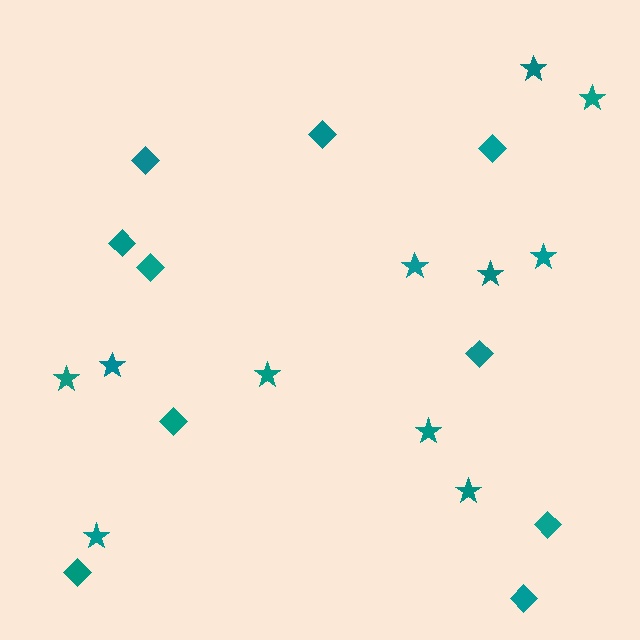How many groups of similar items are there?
There are 2 groups: one group of diamonds (10) and one group of stars (11).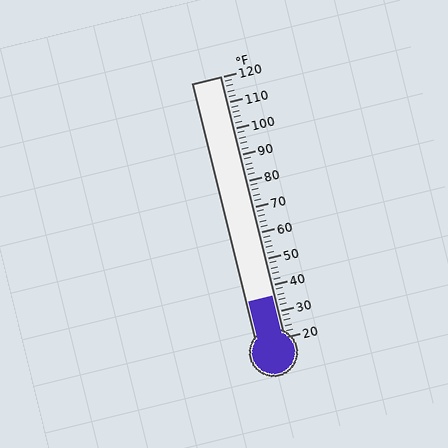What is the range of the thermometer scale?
The thermometer scale ranges from 20°F to 120°F.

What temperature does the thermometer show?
The thermometer shows approximately 36°F.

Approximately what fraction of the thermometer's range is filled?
The thermometer is filled to approximately 15% of its range.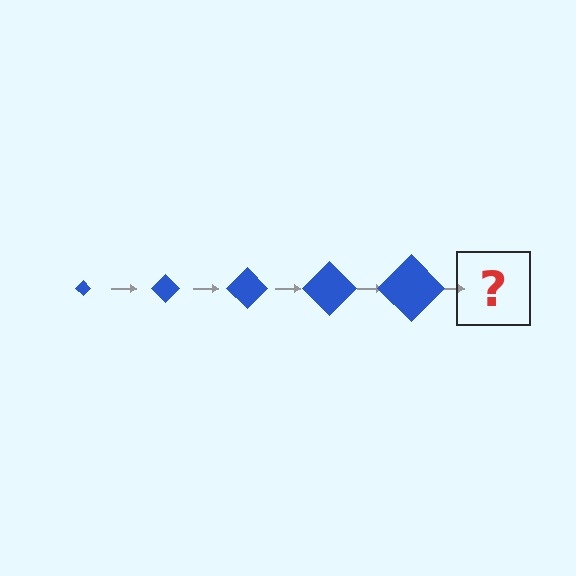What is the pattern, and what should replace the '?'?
The pattern is that the diamond gets progressively larger each step. The '?' should be a blue diamond, larger than the previous one.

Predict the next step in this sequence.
The next step is a blue diamond, larger than the previous one.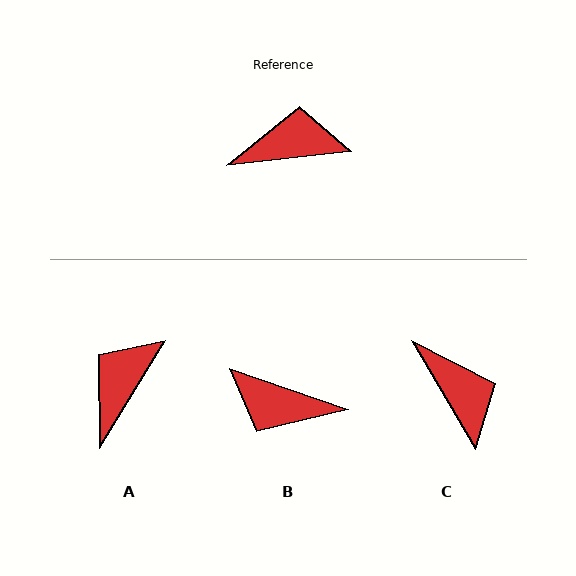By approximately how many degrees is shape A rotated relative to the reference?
Approximately 52 degrees counter-clockwise.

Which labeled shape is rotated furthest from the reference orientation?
B, about 155 degrees away.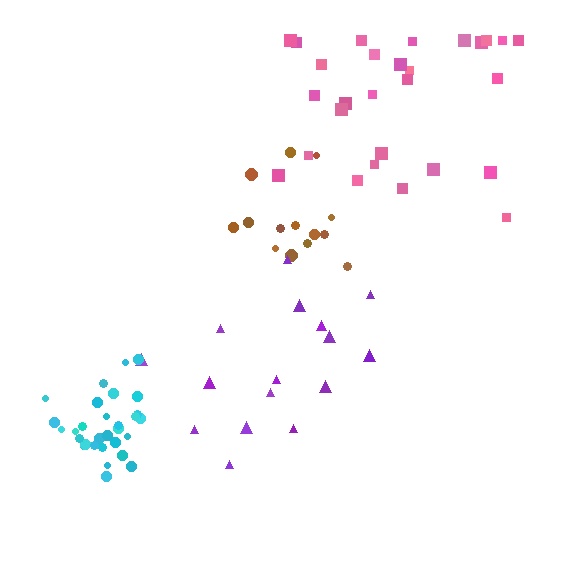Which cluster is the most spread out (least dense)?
Purple.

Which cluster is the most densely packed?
Cyan.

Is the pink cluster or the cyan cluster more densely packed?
Cyan.